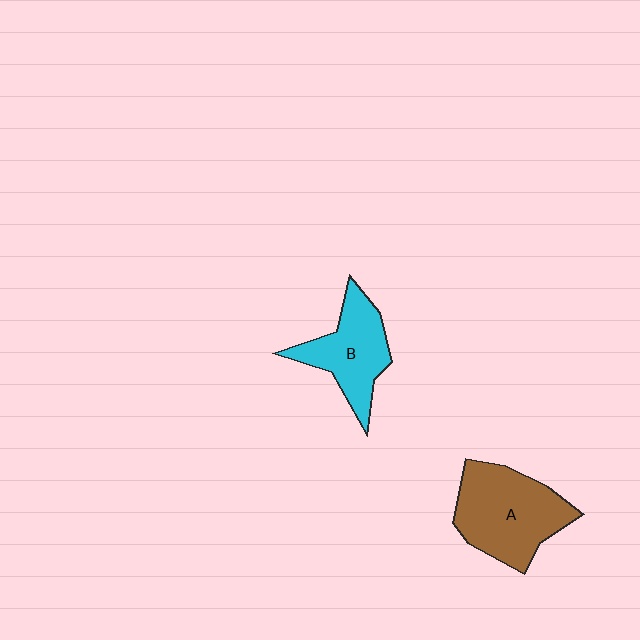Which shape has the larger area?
Shape A (brown).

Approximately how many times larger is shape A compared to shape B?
Approximately 1.3 times.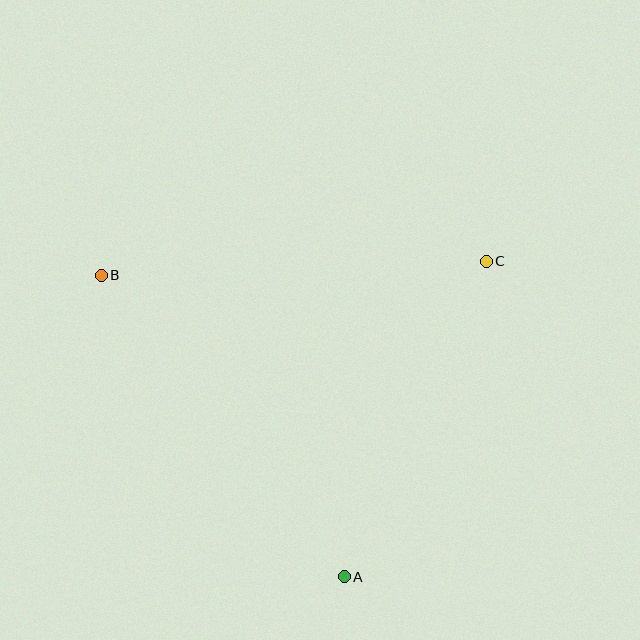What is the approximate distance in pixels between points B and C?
The distance between B and C is approximately 385 pixels.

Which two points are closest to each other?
Points A and C are closest to each other.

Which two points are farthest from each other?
Points A and B are farthest from each other.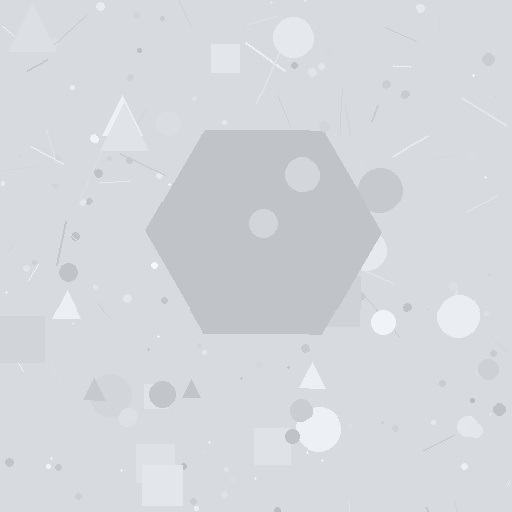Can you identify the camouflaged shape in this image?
The camouflaged shape is a hexagon.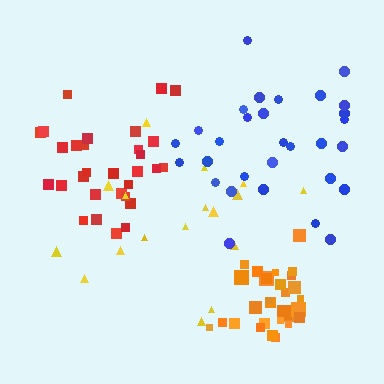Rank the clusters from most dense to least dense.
orange, red, blue, yellow.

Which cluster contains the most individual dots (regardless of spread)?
Orange (31).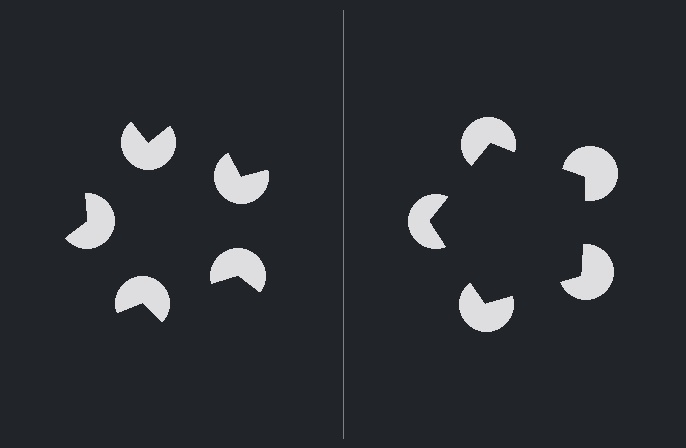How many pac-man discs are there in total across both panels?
10 — 5 on each side.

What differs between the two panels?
The pac-man discs are positioned identically on both sides; only the wedge orientations differ. On the right they align to a pentagon; on the left they are misaligned.